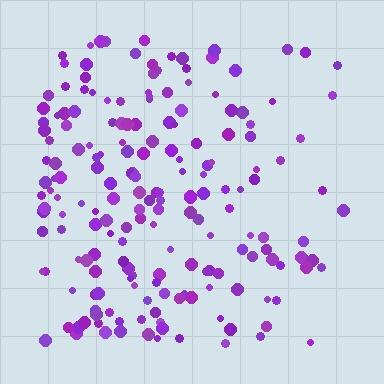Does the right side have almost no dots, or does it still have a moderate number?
Still a moderate number, just noticeably fewer than the left.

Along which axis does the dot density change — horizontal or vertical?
Horizontal.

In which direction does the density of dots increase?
From right to left, with the left side densest.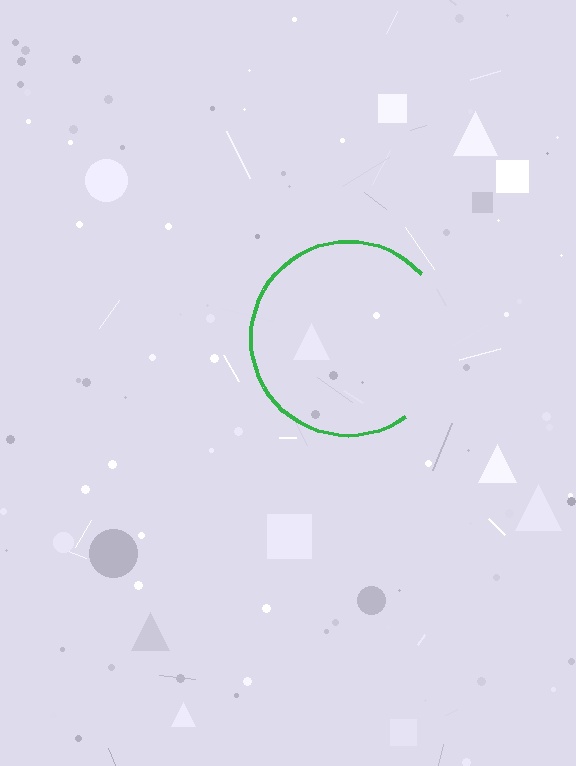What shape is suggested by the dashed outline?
The dashed outline suggests a circle.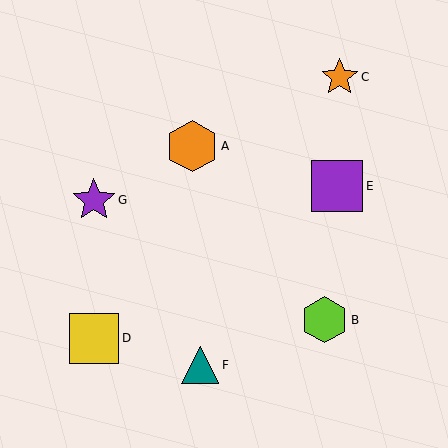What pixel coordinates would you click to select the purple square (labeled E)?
Click at (337, 186) to select the purple square E.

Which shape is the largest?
The orange hexagon (labeled A) is the largest.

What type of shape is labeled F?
Shape F is a teal triangle.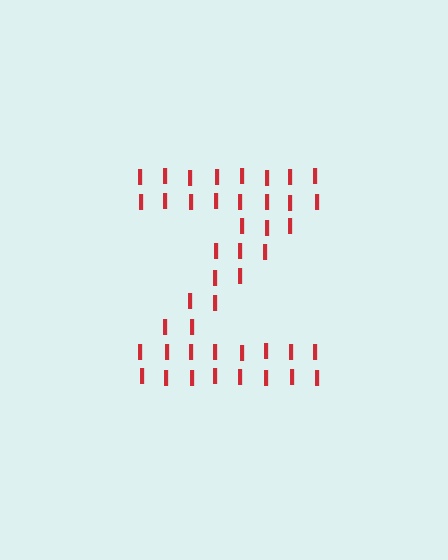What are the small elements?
The small elements are letter I's.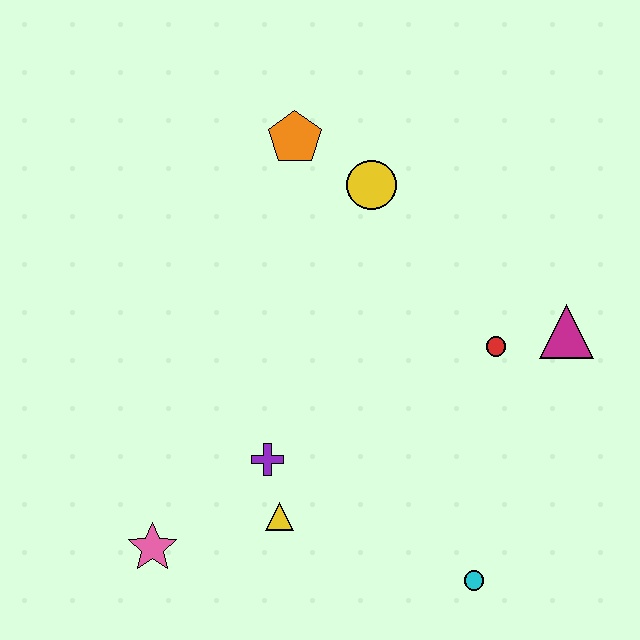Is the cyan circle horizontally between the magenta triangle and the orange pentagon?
Yes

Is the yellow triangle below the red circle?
Yes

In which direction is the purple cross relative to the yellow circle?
The purple cross is below the yellow circle.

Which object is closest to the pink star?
The yellow triangle is closest to the pink star.